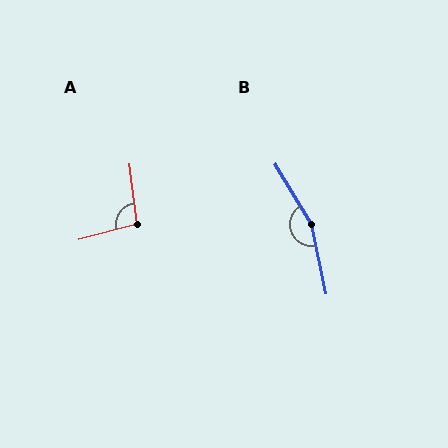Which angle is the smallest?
A, at approximately 98 degrees.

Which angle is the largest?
B, at approximately 160 degrees.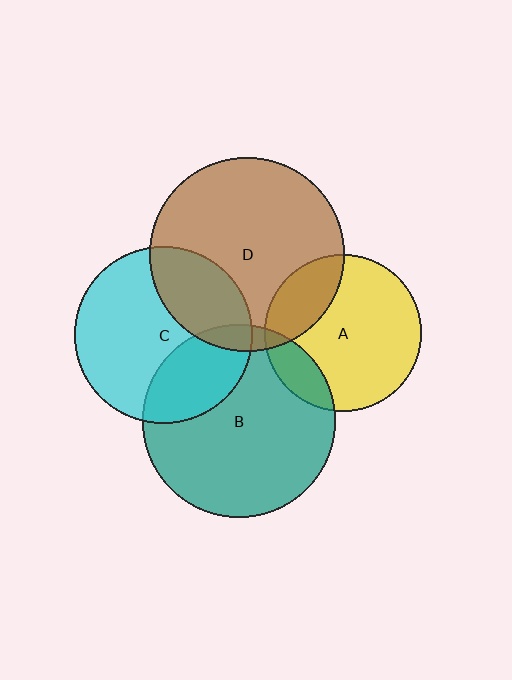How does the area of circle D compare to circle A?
Approximately 1.5 times.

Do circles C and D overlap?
Yes.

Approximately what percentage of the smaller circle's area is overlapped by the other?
Approximately 30%.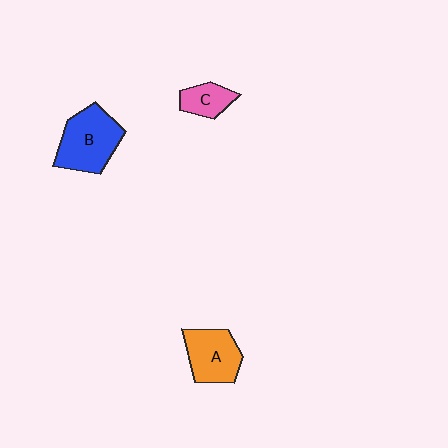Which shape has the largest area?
Shape B (blue).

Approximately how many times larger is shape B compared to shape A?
Approximately 1.3 times.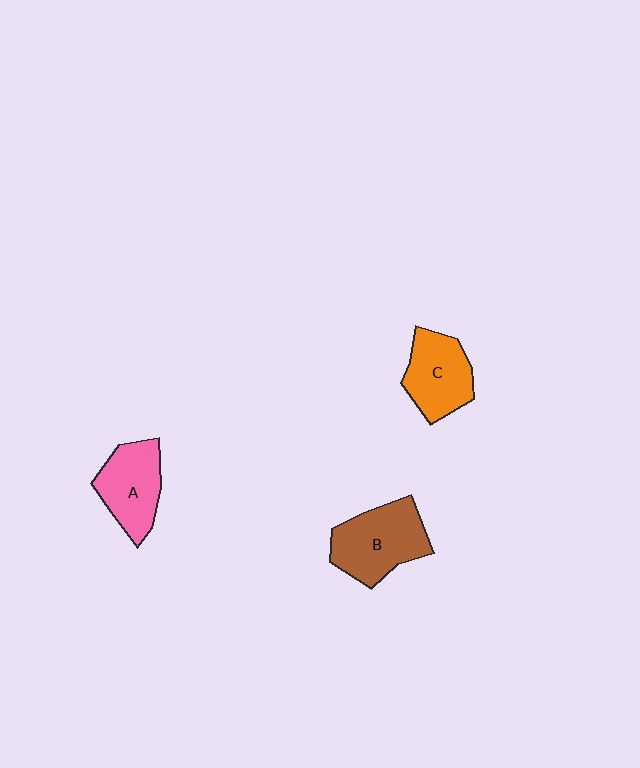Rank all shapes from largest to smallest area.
From largest to smallest: B (brown), A (pink), C (orange).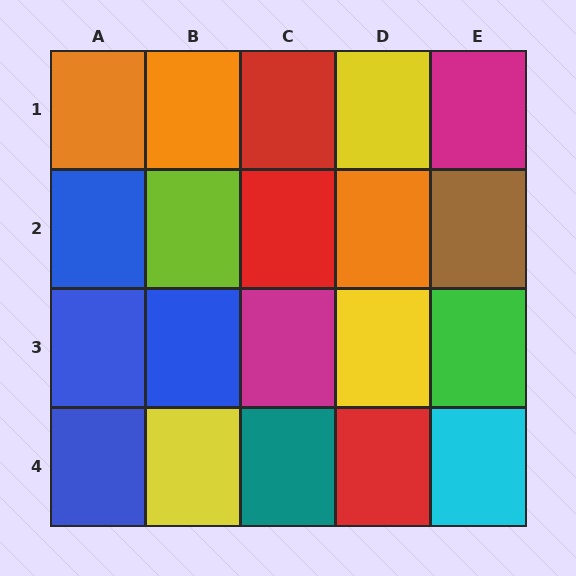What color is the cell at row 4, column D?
Red.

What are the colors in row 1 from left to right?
Orange, orange, red, yellow, magenta.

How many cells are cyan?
1 cell is cyan.